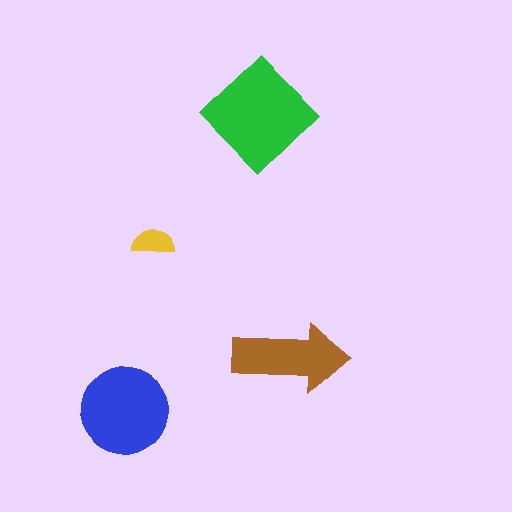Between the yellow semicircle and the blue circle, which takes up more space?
The blue circle.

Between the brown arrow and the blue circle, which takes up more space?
The blue circle.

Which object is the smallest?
The yellow semicircle.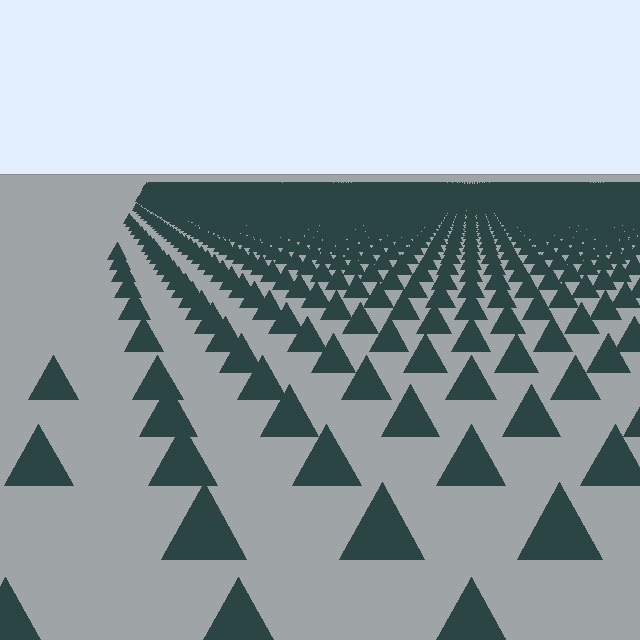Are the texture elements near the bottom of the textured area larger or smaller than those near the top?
Larger. Near the bottom, elements are closer to the viewer and appear at a bigger on-screen size.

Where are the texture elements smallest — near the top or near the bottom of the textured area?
Near the top.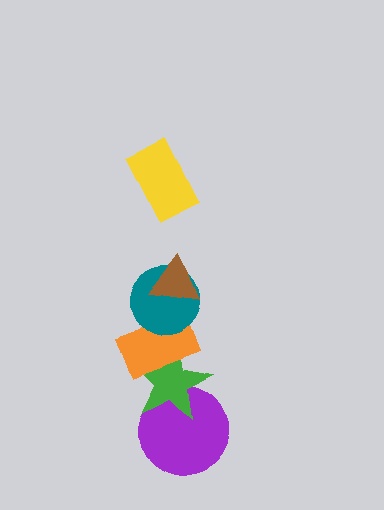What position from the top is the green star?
The green star is 5th from the top.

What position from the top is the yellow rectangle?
The yellow rectangle is 1st from the top.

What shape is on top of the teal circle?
The brown triangle is on top of the teal circle.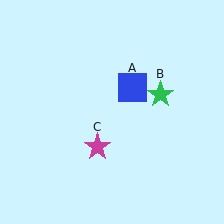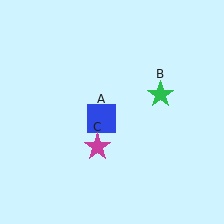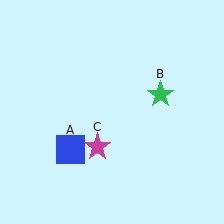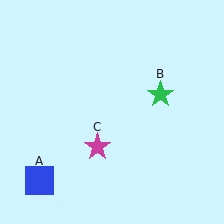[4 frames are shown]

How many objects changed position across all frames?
1 object changed position: blue square (object A).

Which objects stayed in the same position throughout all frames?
Green star (object B) and magenta star (object C) remained stationary.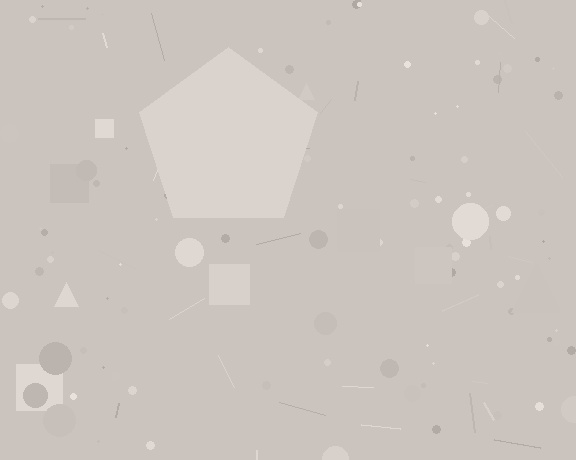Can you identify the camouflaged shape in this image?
The camouflaged shape is a pentagon.